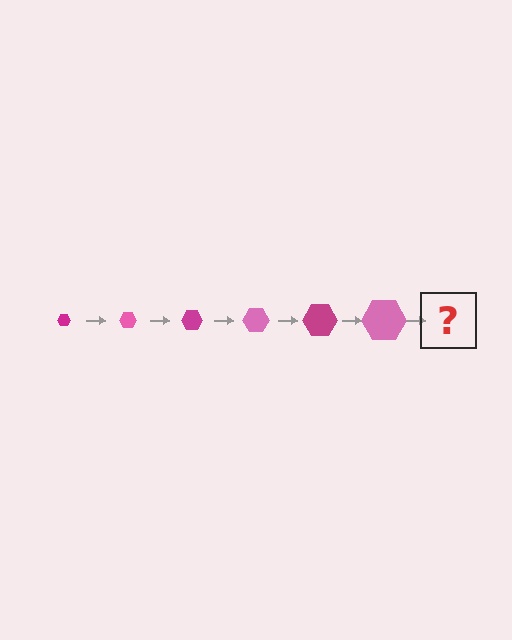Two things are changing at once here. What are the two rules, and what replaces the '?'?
The two rules are that the hexagon grows larger each step and the color cycles through magenta and pink. The '?' should be a magenta hexagon, larger than the previous one.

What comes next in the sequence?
The next element should be a magenta hexagon, larger than the previous one.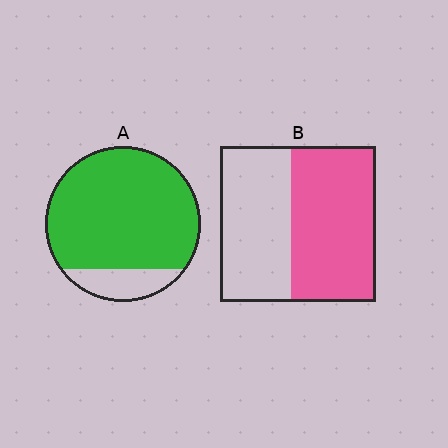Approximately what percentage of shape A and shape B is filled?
A is approximately 85% and B is approximately 55%.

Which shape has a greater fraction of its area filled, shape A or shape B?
Shape A.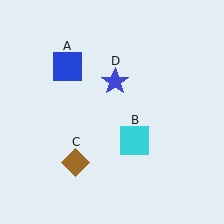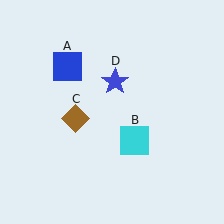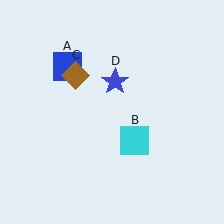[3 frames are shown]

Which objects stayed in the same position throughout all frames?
Blue square (object A) and cyan square (object B) and blue star (object D) remained stationary.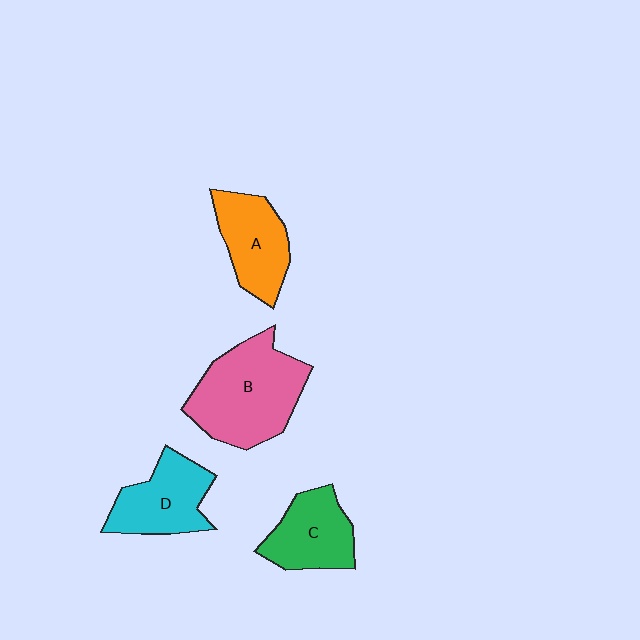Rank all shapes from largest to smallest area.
From largest to smallest: B (pink), D (cyan), A (orange), C (green).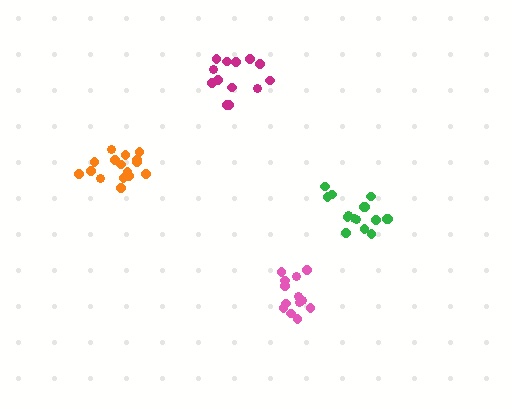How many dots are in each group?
Group 1: 16 dots, Group 2: 13 dots, Group 3: 13 dots, Group 4: 16 dots (58 total).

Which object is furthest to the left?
The orange cluster is leftmost.